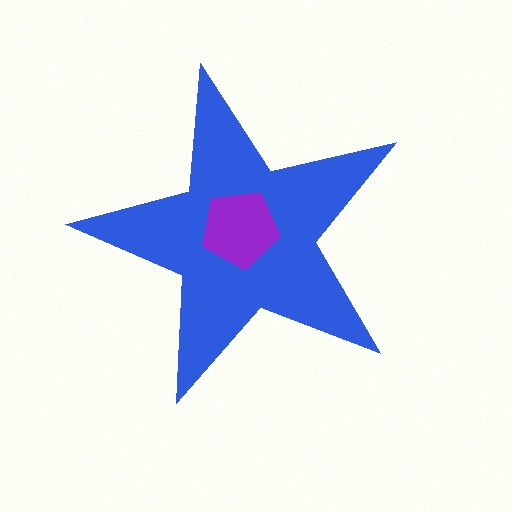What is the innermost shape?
The purple pentagon.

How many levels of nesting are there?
2.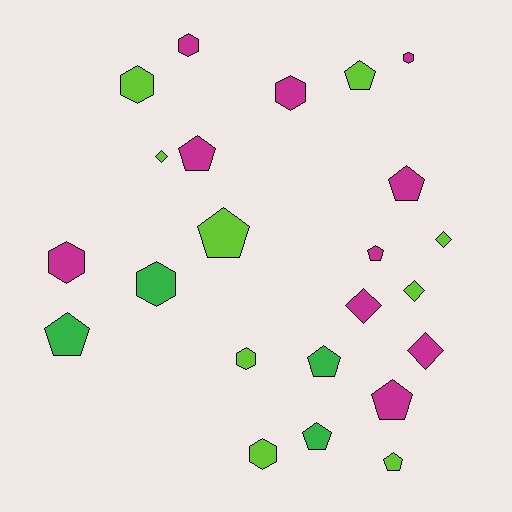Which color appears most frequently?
Magenta, with 10 objects.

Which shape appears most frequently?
Pentagon, with 10 objects.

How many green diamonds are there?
There are no green diamonds.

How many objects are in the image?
There are 23 objects.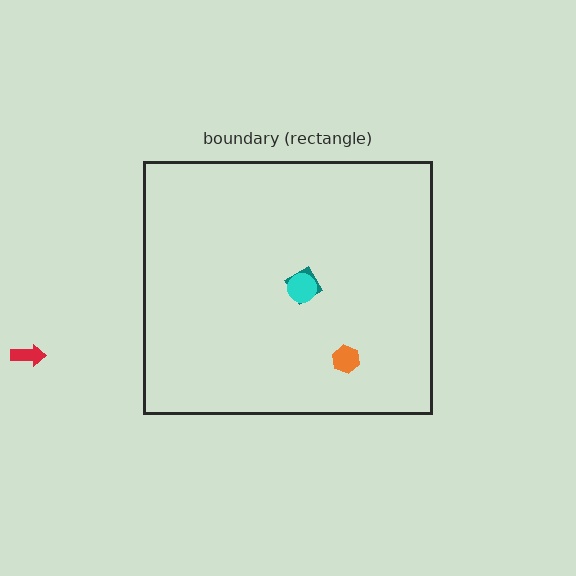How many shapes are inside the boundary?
3 inside, 1 outside.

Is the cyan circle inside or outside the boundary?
Inside.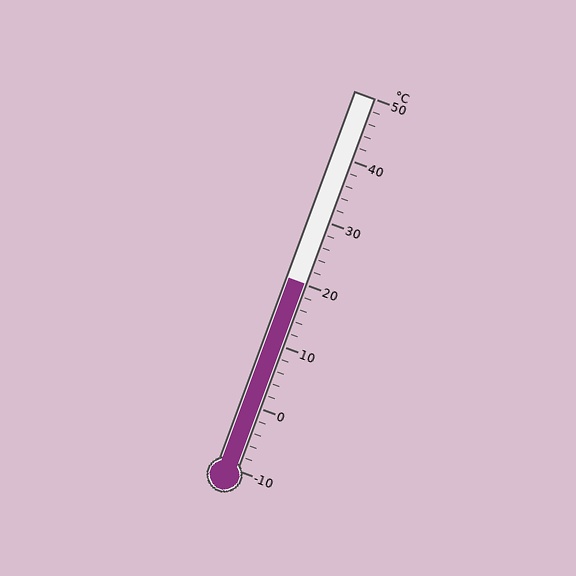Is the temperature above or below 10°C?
The temperature is above 10°C.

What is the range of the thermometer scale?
The thermometer scale ranges from -10°C to 50°C.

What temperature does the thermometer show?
The thermometer shows approximately 20°C.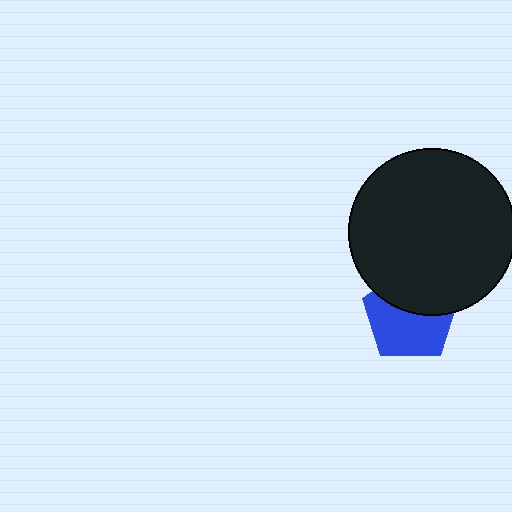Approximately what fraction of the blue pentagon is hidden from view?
Roughly 43% of the blue pentagon is hidden behind the black circle.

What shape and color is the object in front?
The object in front is a black circle.